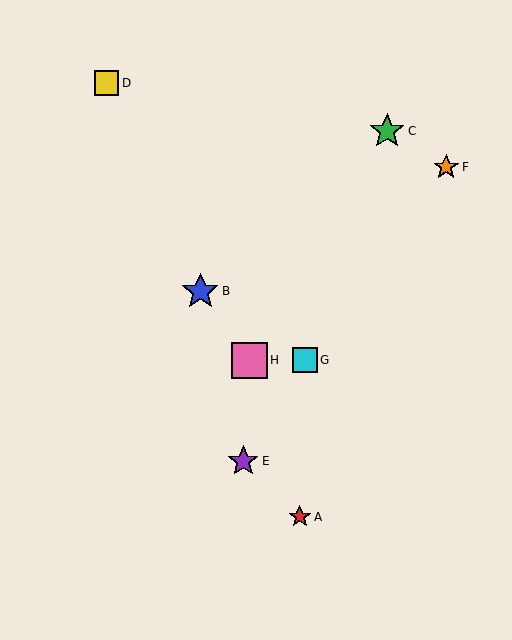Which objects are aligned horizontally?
Objects G, H are aligned horizontally.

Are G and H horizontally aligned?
Yes, both are at y≈360.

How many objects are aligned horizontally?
2 objects (G, H) are aligned horizontally.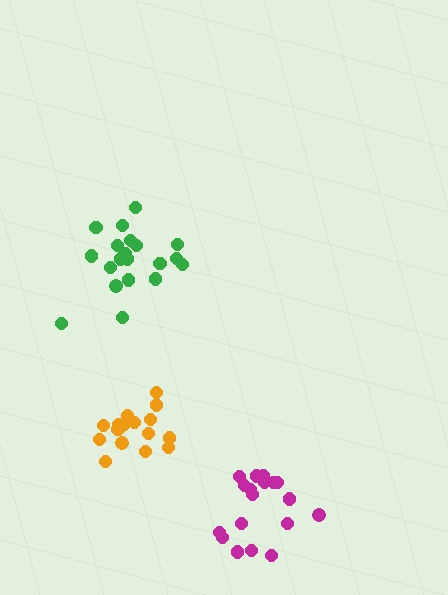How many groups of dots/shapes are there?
There are 3 groups.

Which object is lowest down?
The magenta cluster is bottommost.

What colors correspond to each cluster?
The clusters are colored: green, orange, magenta.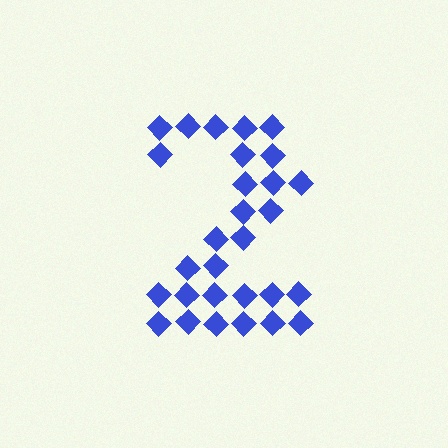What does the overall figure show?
The overall figure shows the digit 2.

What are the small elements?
The small elements are diamonds.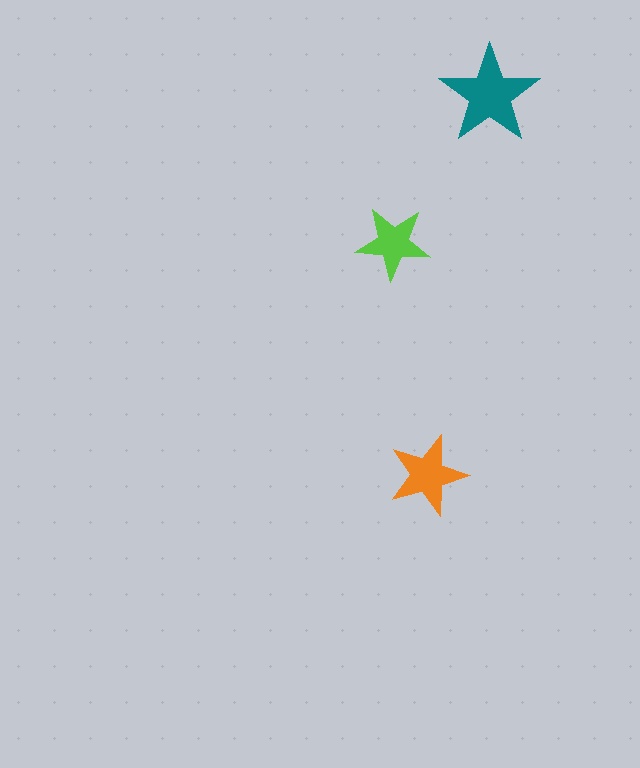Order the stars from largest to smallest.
the teal one, the orange one, the lime one.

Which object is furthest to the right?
The teal star is rightmost.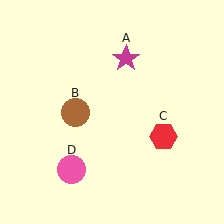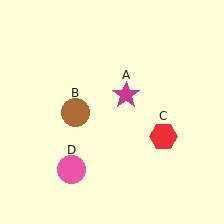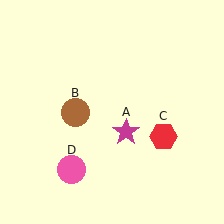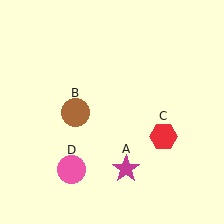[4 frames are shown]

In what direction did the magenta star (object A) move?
The magenta star (object A) moved down.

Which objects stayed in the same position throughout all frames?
Brown circle (object B) and red hexagon (object C) and pink circle (object D) remained stationary.